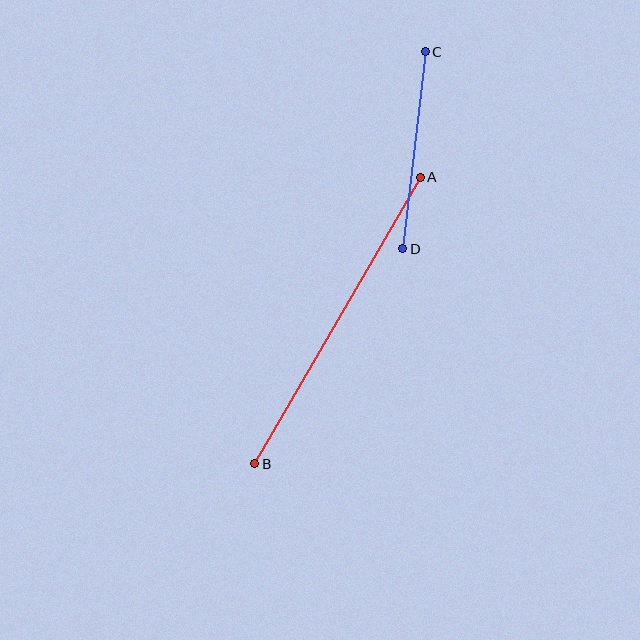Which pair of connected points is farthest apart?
Points A and B are farthest apart.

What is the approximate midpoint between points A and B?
The midpoint is at approximately (338, 320) pixels.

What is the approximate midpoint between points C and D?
The midpoint is at approximately (414, 150) pixels.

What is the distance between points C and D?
The distance is approximately 198 pixels.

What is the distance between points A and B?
The distance is approximately 331 pixels.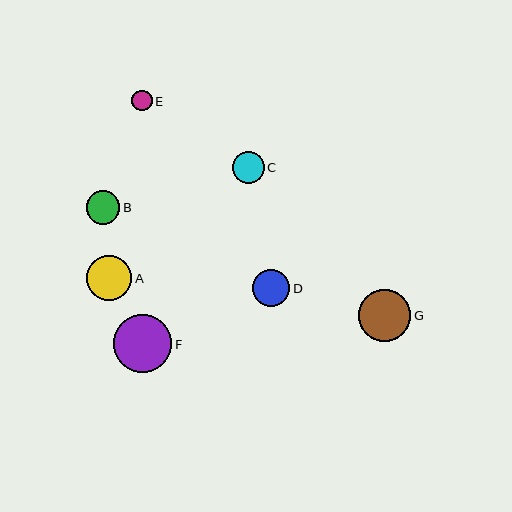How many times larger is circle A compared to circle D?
Circle A is approximately 1.2 times the size of circle D.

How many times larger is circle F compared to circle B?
Circle F is approximately 1.7 times the size of circle B.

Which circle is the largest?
Circle F is the largest with a size of approximately 58 pixels.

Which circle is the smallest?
Circle E is the smallest with a size of approximately 21 pixels.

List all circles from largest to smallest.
From largest to smallest: F, G, A, D, B, C, E.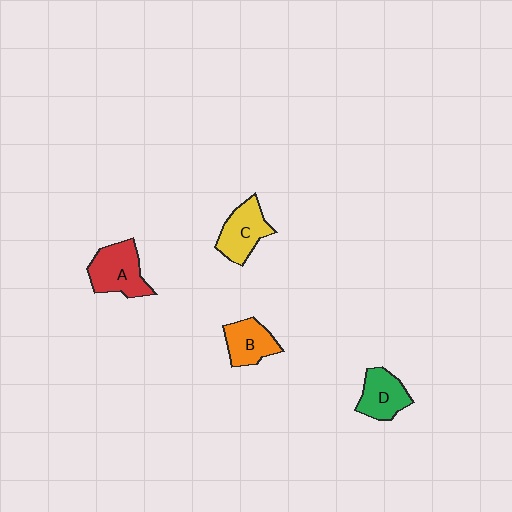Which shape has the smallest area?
Shape B (orange).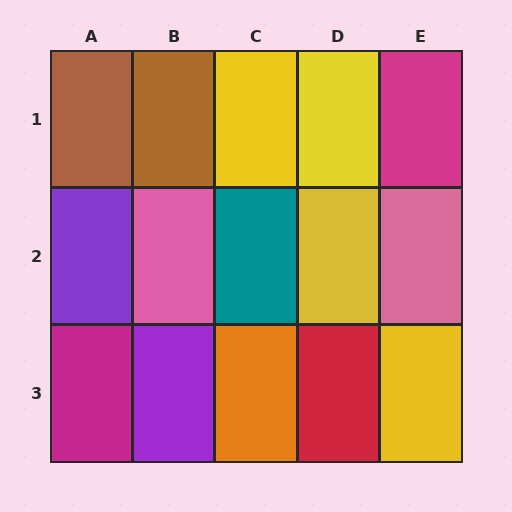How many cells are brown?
2 cells are brown.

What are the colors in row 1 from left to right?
Brown, brown, yellow, yellow, magenta.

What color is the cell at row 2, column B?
Pink.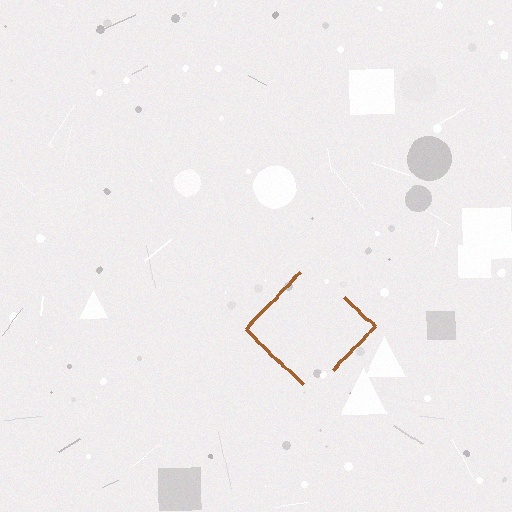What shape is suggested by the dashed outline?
The dashed outline suggests a diamond.